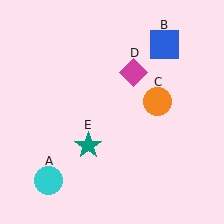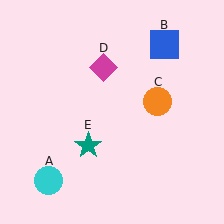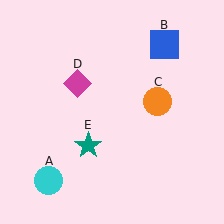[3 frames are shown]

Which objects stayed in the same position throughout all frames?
Cyan circle (object A) and blue square (object B) and orange circle (object C) and teal star (object E) remained stationary.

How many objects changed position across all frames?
1 object changed position: magenta diamond (object D).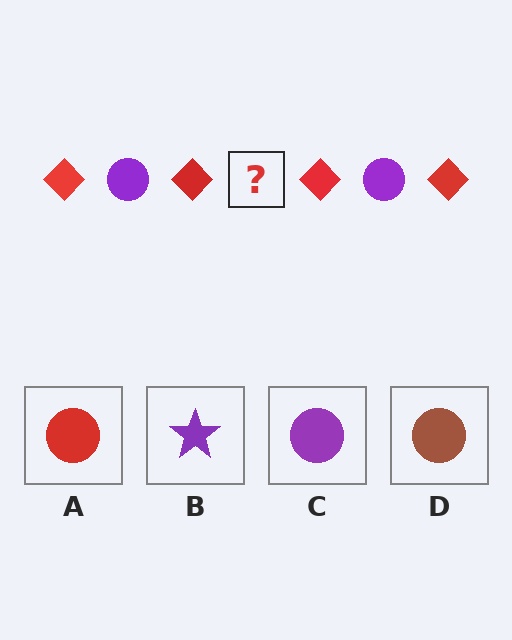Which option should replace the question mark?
Option C.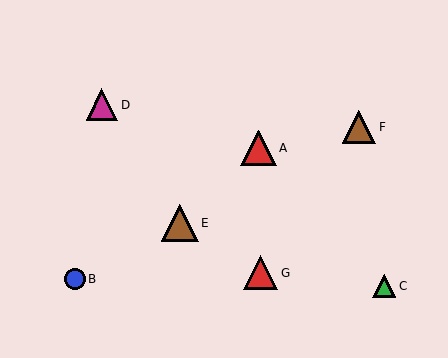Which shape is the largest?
The brown triangle (labeled E) is the largest.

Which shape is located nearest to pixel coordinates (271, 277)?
The red triangle (labeled G) at (261, 273) is nearest to that location.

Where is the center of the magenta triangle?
The center of the magenta triangle is at (102, 105).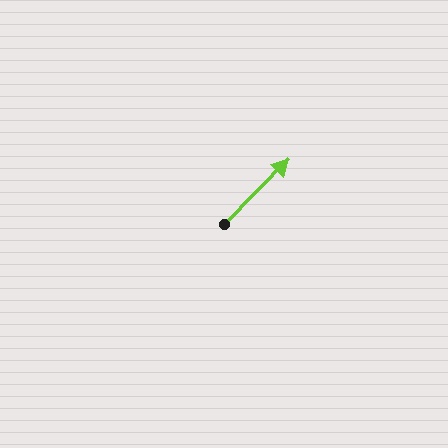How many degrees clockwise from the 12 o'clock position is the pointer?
Approximately 45 degrees.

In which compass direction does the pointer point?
Northeast.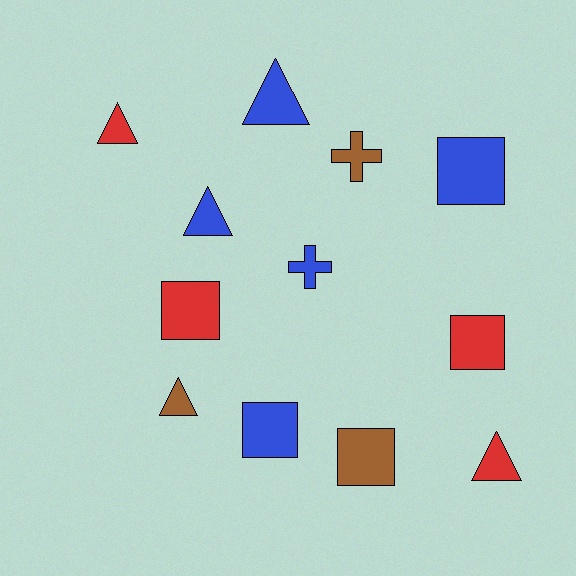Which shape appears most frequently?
Triangle, with 5 objects.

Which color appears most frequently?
Blue, with 5 objects.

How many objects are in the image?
There are 12 objects.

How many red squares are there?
There are 2 red squares.